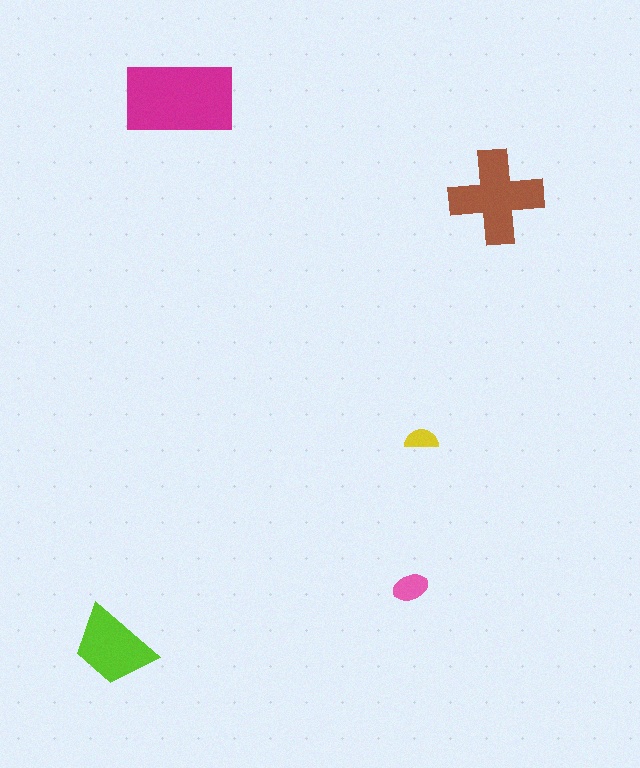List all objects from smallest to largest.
The yellow semicircle, the pink ellipse, the lime trapezoid, the brown cross, the magenta rectangle.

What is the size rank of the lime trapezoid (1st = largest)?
3rd.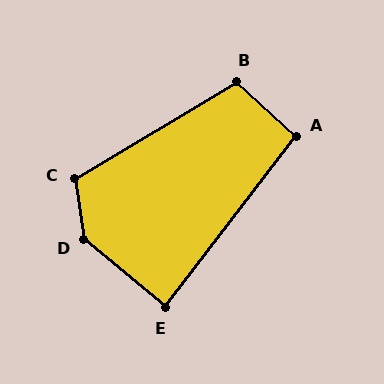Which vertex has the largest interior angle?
D, at approximately 138 degrees.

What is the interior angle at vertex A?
Approximately 95 degrees (approximately right).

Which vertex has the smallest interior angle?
E, at approximately 88 degrees.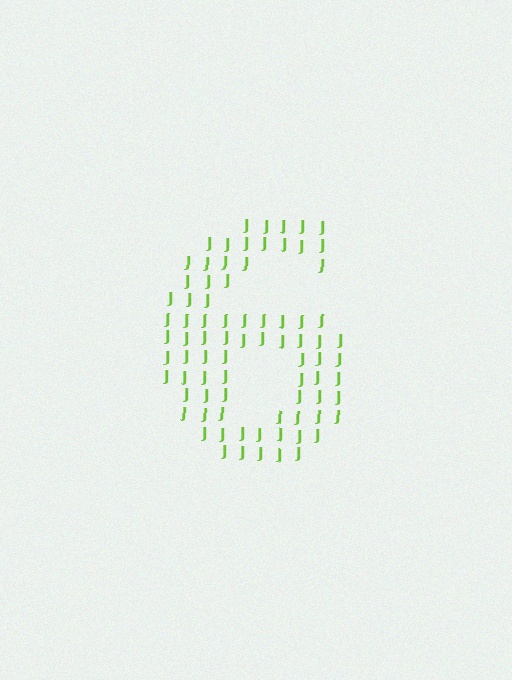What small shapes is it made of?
It is made of small letter J's.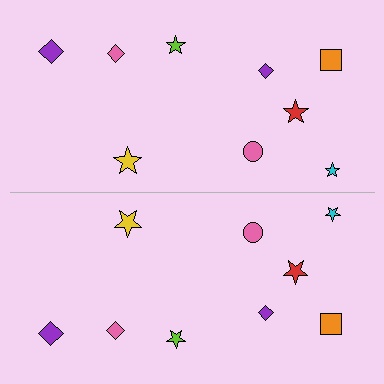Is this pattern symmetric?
Yes, this pattern has bilateral (reflection) symmetry.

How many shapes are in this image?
There are 18 shapes in this image.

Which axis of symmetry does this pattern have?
The pattern has a horizontal axis of symmetry running through the center of the image.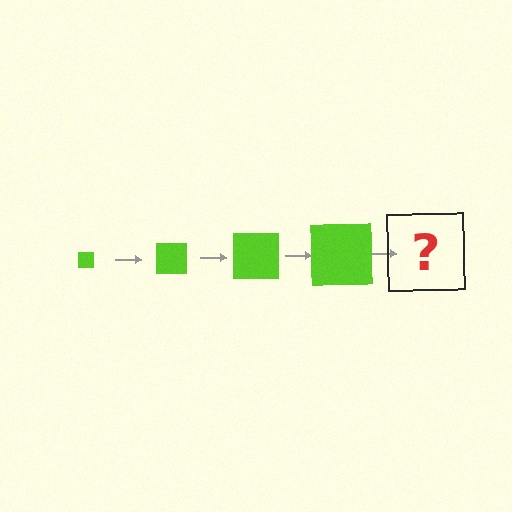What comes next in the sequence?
The next element should be a lime square, larger than the previous one.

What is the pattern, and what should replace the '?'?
The pattern is that the square gets progressively larger each step. The '?' should be a lime square, larger than the previous one.